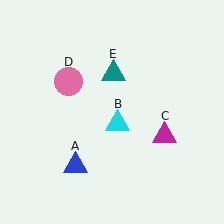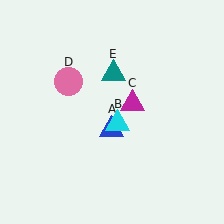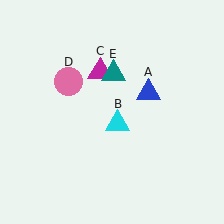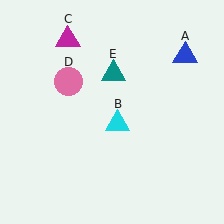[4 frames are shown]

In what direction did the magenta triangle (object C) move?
The magenta triangle (object C) moved up and to the left.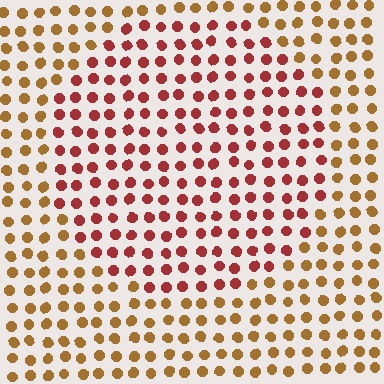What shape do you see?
I see a circle.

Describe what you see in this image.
The image is filled with small brown elements in a uniform arrangement. A circle-shaped region is visible where the elements are tinted to a slightly different hue, forming a subtle color boundary.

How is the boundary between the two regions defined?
The boundary is defined purely by a slight shift in hue (about 38 degrees). Spacing, size, and orientation are identical on both sides.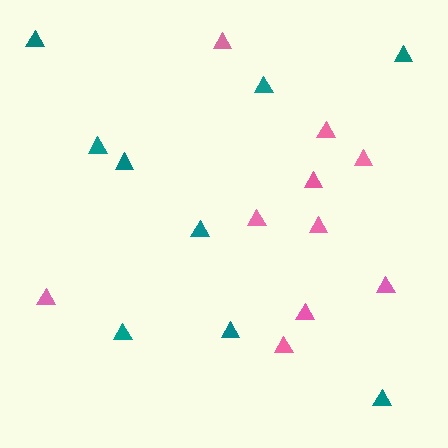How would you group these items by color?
There are 2 groups: one group of teal triangles (9) and one group of pink triangles (10).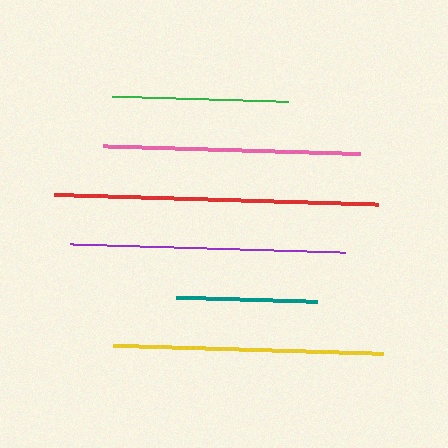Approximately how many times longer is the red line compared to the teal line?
The red line is approximately 2.3 times the length of the teal line.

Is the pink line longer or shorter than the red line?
The red line is longer than the pink line.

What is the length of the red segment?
The red segment is approximately 324 pixels long.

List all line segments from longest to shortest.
From longest to shortest: red, purple, yellow, pink, green, teal.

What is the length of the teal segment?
The teal segment is approximately 141 pixels long.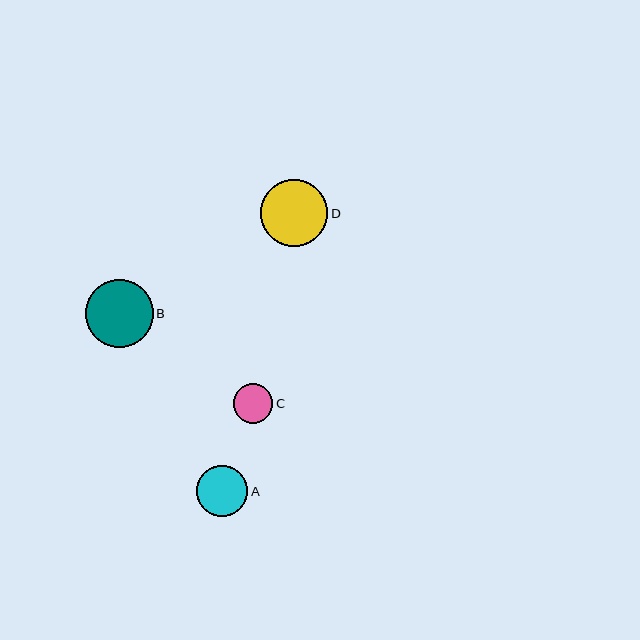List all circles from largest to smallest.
From largest to smallest: B, D, A, C.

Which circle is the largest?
Circle B is the largest with a size of approximately 68 pixels.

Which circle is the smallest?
Circle C is the smallest with a size of approximately 39 pixels.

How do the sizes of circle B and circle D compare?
Circle B and circle D are approximately the same size.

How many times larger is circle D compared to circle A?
Circle D is approximately 1.3 times the size of circle A.